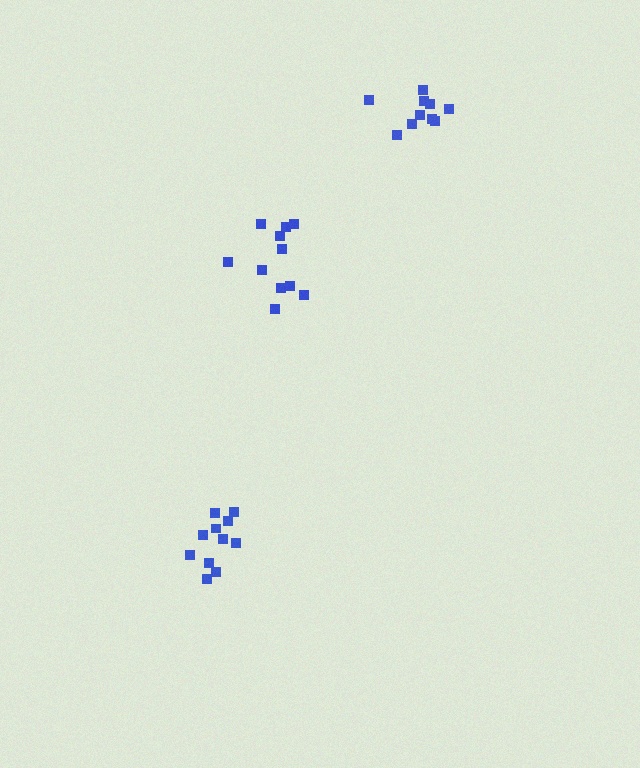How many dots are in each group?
Group 1: 11 dots, Group 2: 11 dots, Group 3: 10 dots (32 total).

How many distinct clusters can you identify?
There are 3 distinct clusters.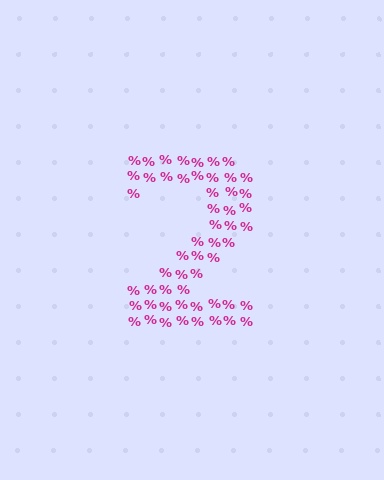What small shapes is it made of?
It is made of small percent signs.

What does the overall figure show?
The overall figure shows the digit 2.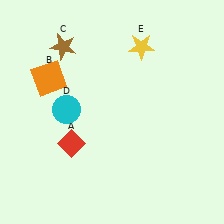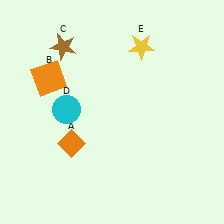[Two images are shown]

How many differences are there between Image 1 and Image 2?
There is 1 difference between the two images.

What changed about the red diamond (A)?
In Image 1, A is red. In Image 2, it changed to orange.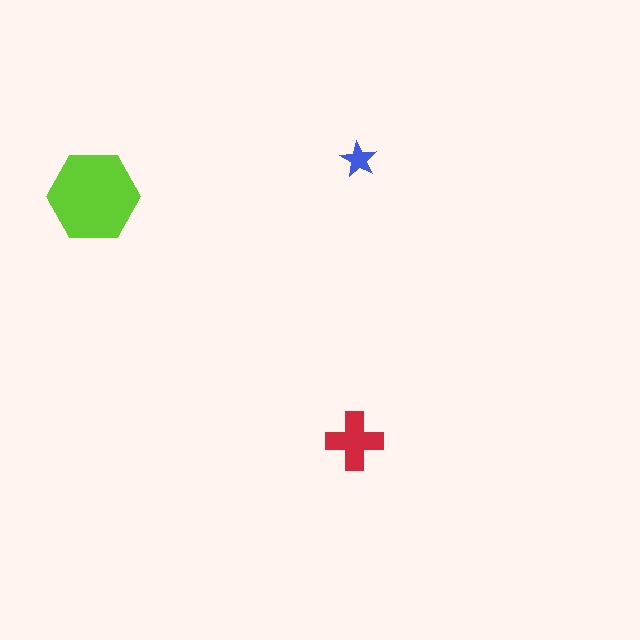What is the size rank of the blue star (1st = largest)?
3rd.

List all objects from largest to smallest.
The lime hexagon, the red cross, the blue star.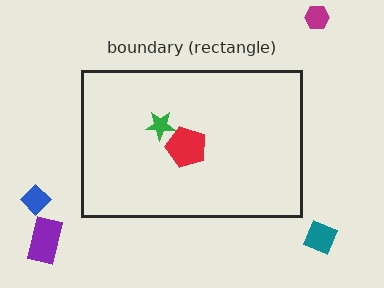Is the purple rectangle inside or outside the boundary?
Outside.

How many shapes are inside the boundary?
2 inside, 4 outside.